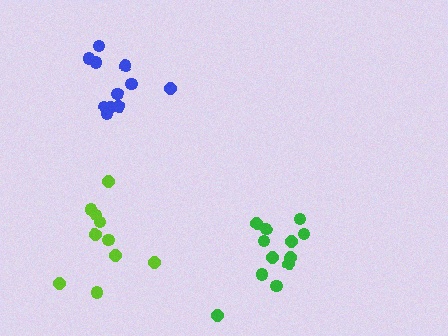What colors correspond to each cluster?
The clusters are colored: green, blue, lime.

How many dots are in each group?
Group 1: 12 dots, Group 2: 11 dots, Group 3: 10 dots (33 total).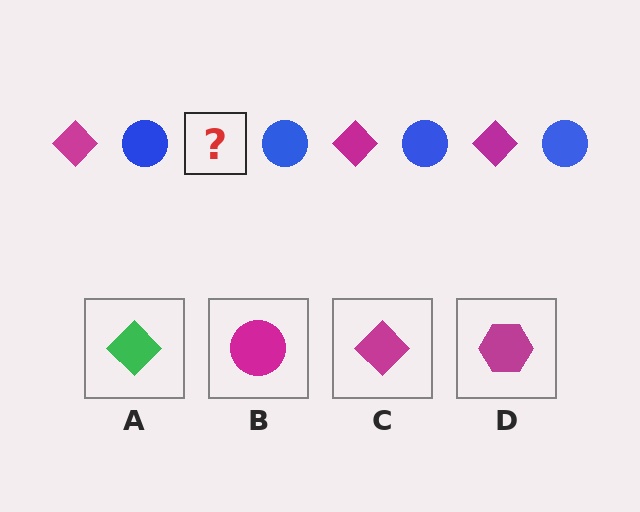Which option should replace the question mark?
Option C.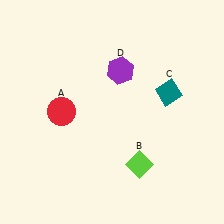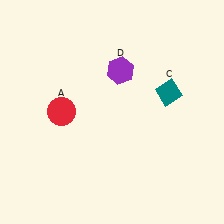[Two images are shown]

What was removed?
The lime diamond (B) was removed in Image 2.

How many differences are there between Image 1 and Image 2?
There is 1 difference between the two images.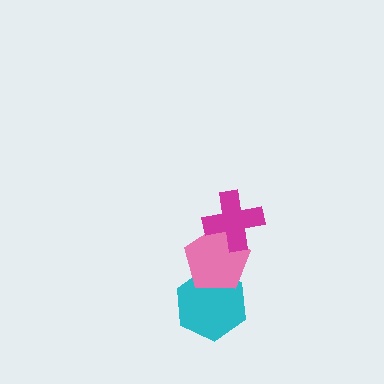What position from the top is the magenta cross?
The magenta cross is 1st from the top.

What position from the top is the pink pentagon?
The pink pentagon is 2nd from the top.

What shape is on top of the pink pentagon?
The magenta cross is on top of the pink pentagon.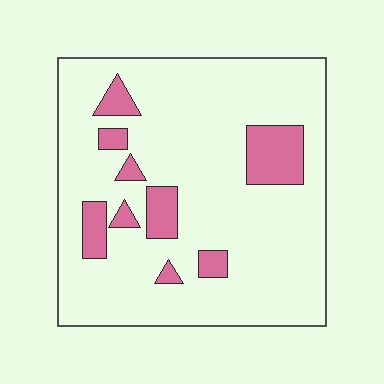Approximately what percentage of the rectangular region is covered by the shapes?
Approximately 15%.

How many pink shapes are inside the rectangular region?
9.